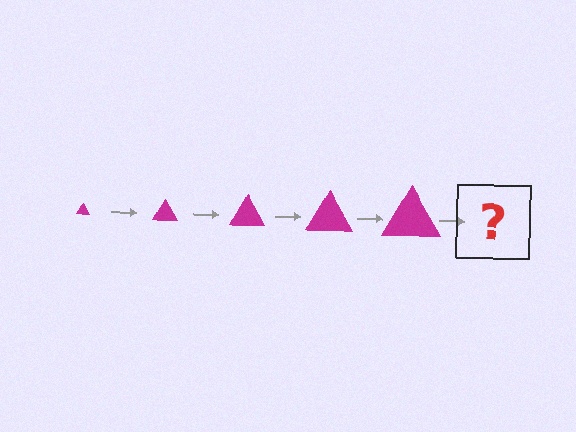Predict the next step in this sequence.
The next step is a magenta triangle, larger than the previous one.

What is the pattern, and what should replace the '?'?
The pattern is that the triangle gets progressively larger each step. The '?' should be a magenta triangle, larger than the previous one.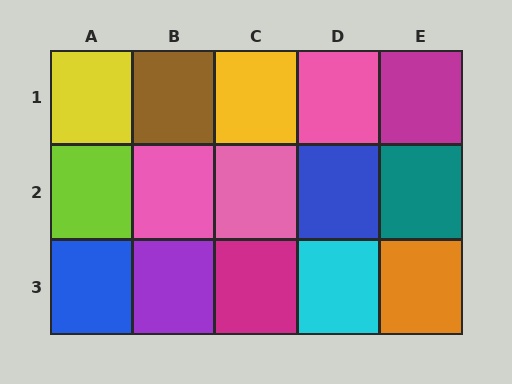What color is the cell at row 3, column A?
Blue.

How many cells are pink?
3 cells are pink.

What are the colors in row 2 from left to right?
Lime, pink, pink, blue, teal.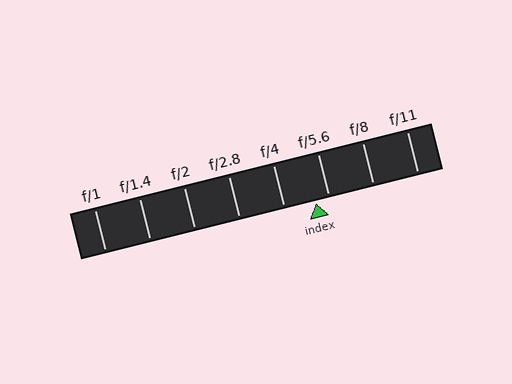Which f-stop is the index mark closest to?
The index mark is closest to f/5.6.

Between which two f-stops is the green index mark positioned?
The index mark is between f/4 and f/5.6.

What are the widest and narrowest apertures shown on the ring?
The widest aperture shown is f/1 and the narrowest is f/11.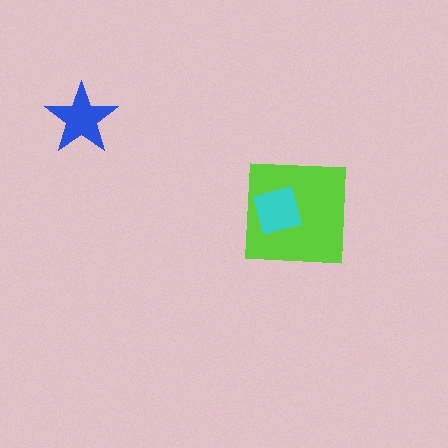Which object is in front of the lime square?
The cyan square is in front of the lime square.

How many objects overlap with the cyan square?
1 object overlaps with the cyan square.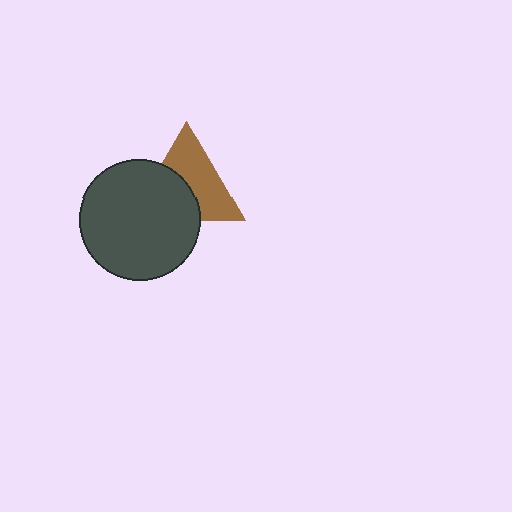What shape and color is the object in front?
The object in front is a dark gray circle.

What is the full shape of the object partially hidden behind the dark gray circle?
The partially hidden object is a brown triangle.